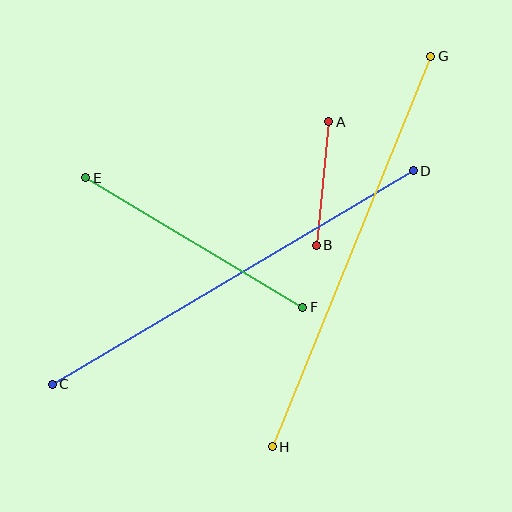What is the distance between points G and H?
The distance is approximately 421 pixels.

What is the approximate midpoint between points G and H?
The midpoint is at approximately (351, 251) pixels.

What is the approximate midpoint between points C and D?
The midpoint is at approximately (233, 278) pixels.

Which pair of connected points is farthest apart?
Points G and H are farthest apart.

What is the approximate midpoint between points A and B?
The midpoint is at approximately (322, 183) pixels.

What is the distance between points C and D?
The distance is approximately 419 pixels.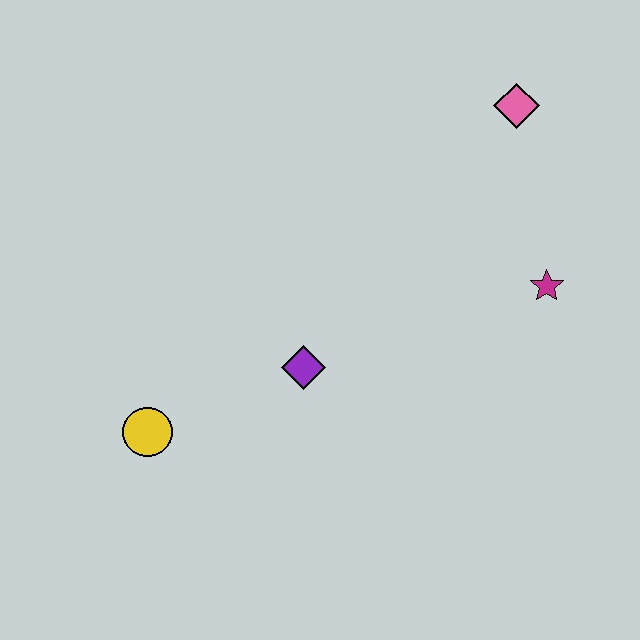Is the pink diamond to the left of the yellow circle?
No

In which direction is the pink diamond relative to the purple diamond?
The pink diamond is above the purple diamond.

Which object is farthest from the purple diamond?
The pink diamond is farthest from the purple diamond.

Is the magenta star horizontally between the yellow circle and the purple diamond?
No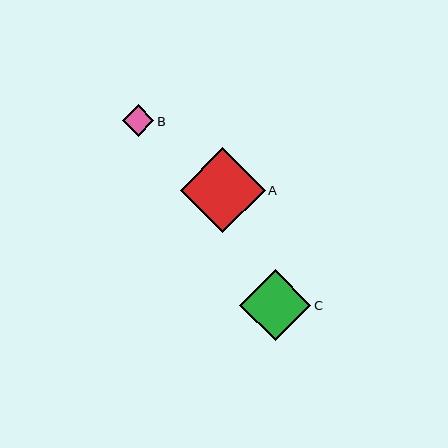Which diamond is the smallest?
Diamond B is the smallest with a size of approximately 32 pixels.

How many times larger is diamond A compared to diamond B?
Diamond A is approximately 2.7 times the size of diamond B.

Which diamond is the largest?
Diamond A is the largest with a size of approximately 85 pixels.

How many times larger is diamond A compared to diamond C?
Diamond A is approximately 1.2 times the size of diamond C.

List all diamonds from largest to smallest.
From largest to smallest: A, C, B.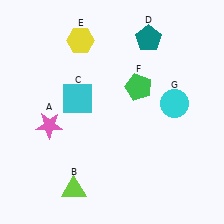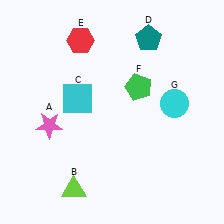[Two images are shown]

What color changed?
The hexagon (E) changed from yellow in Image 1 to red in Image 2.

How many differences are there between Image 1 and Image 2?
There is 1 difference between the two images.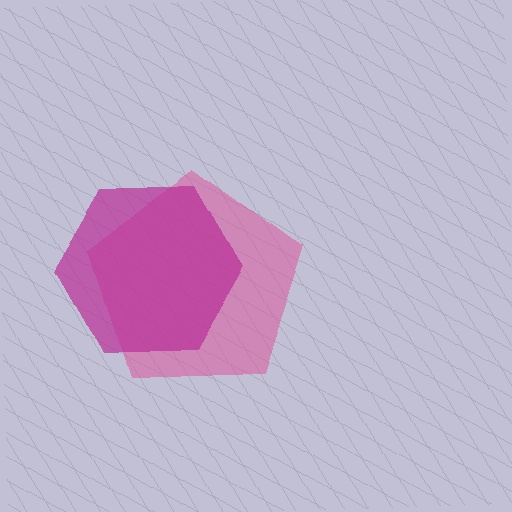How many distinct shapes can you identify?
There are 2 distinct shapes: a pink pentagon, a magenta hexagon.